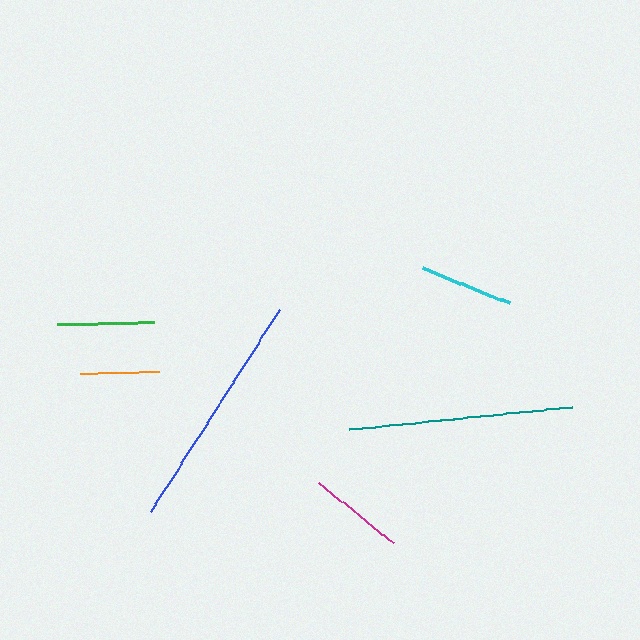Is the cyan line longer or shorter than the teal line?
The teal line is longer than the cyan line.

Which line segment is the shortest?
The orange line is the shortest at approximately 79 pixels.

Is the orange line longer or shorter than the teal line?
The teal line is longer than the orange line.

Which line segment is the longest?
The blue line is the longest at approximately 240 pixels.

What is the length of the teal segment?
The teal segment is approximately 225 pixels long.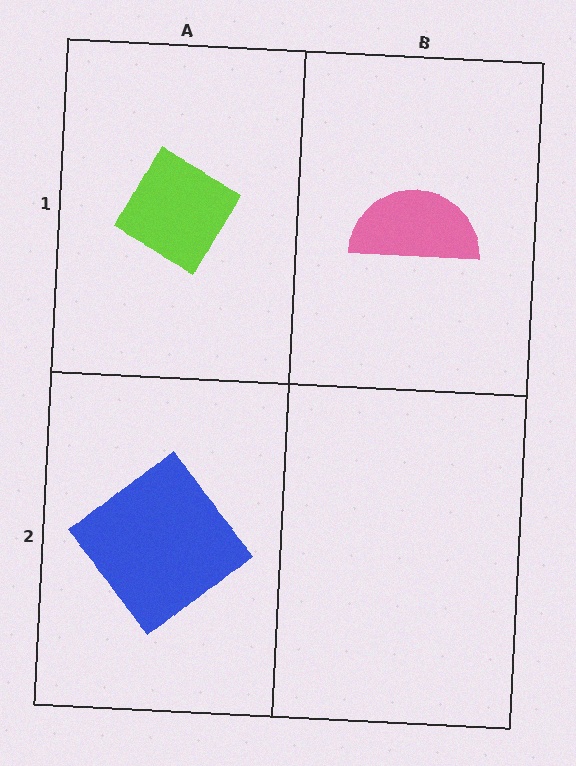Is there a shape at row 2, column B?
No, that cell is empty.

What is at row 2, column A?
A blue diamond.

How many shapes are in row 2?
1 shape.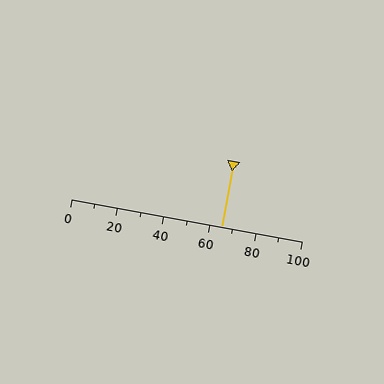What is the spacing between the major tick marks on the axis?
The major ticks are spaced 20 apart.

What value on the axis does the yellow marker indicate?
The marker indicates approximately 65.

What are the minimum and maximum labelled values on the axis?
The axis runs from 0 to 100.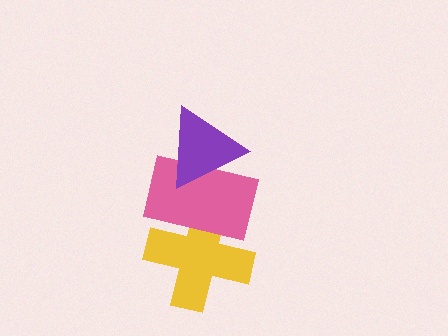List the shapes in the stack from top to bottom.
From top to bottom: the purple triangle, the pink rectangle, the yellow cross.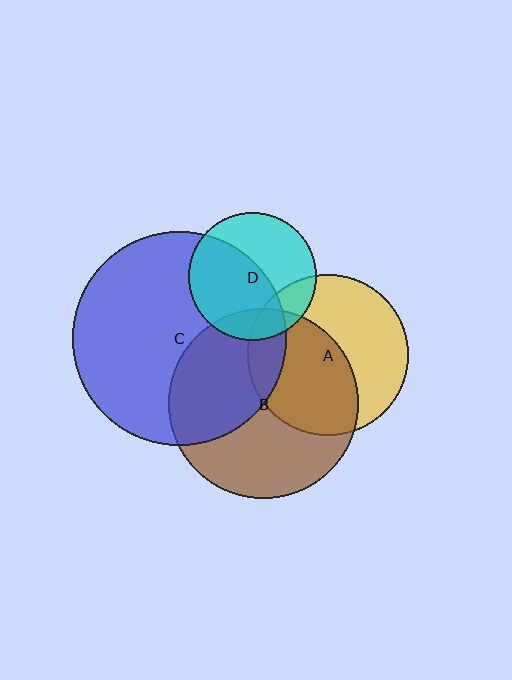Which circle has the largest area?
Circle C (blue).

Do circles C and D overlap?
Yes.